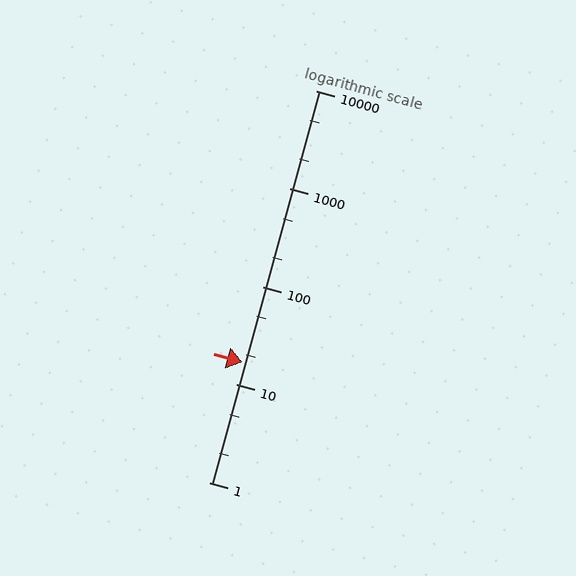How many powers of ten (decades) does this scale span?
The scale spans 4 decades, from 1 to 10000.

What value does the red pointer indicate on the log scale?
The pointer indicates approximately 17.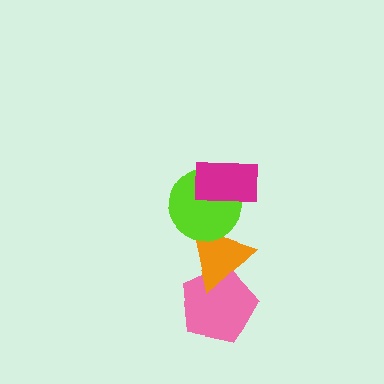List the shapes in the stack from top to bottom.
From top to bottom: the magenta rectangle, the lime circle, the orange triangle, the pink pentagon.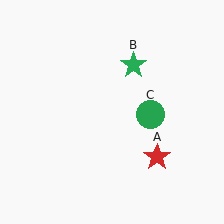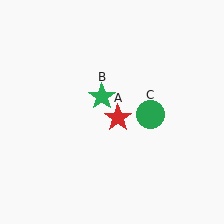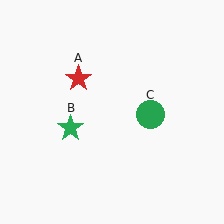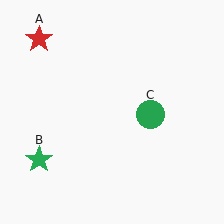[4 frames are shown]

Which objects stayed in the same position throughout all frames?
Green circle (object C) remained stationary.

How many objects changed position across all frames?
2 objects changed position: red star (object A), green star (object B).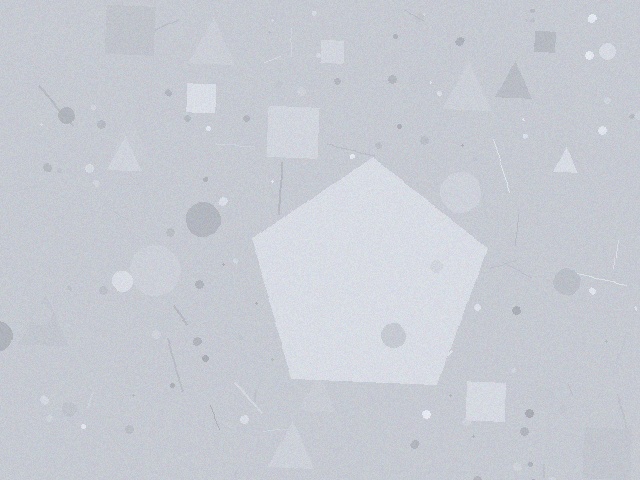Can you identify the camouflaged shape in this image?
The camouflaged shape is a pentagon.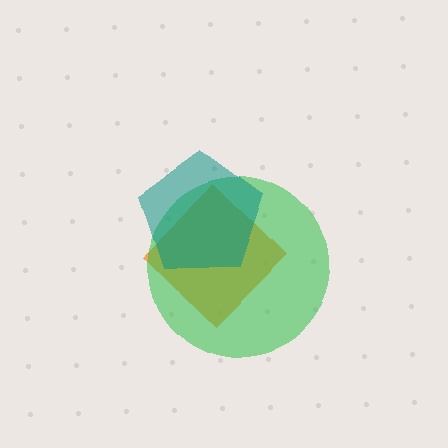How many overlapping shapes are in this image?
There are 3 overlapping shapes in the image.